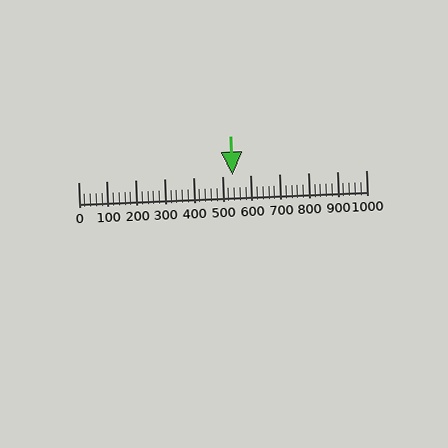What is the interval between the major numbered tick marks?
The major tick marks are spaced 100 units apart.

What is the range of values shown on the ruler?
The ruler shows values from 0 to 1000.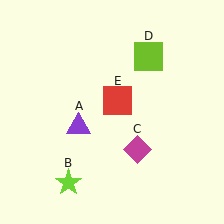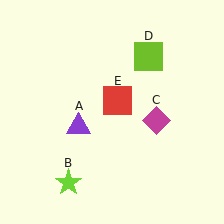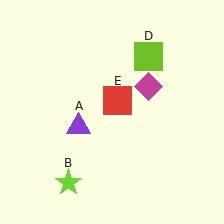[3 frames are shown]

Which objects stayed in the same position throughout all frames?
Purple triangle (object A) and lime star (object B) and lime square (object D) and red square (object E) remained stationary.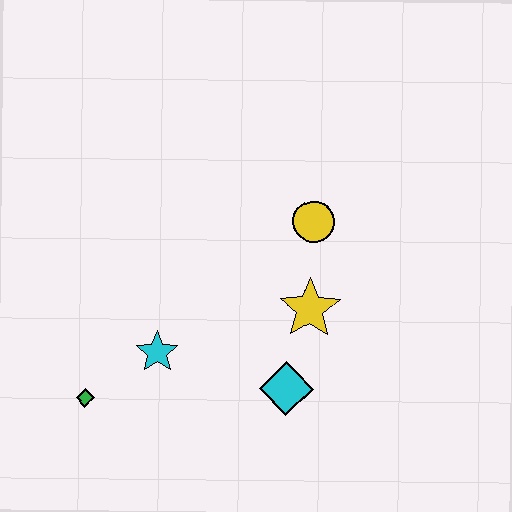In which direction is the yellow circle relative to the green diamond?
The yellow circle is to the right of the green diamond.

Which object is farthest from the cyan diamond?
The green diamond is farthest from the cyan diamond.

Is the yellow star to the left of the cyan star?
No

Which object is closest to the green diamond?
The cyan star is closest to the green diamond.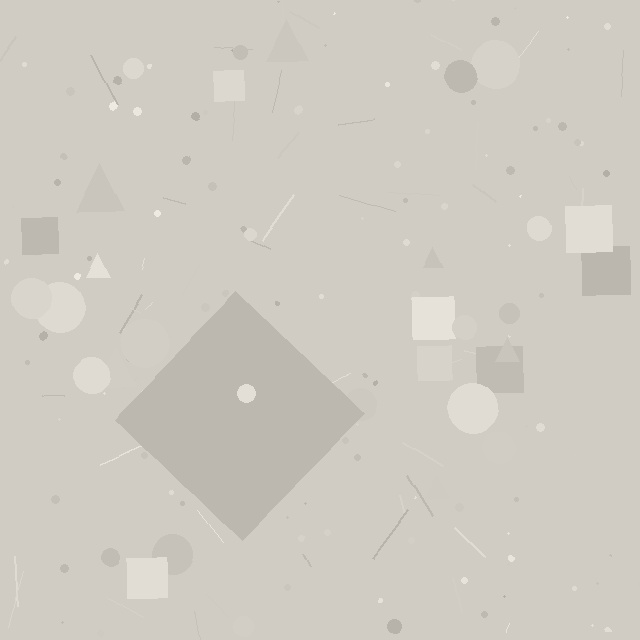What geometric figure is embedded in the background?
A diamond is embedded in the background.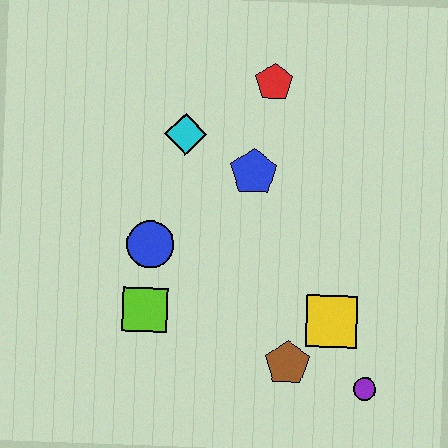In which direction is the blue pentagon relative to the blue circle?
The blue pentagon is to the right of the blue circle.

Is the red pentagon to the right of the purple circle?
No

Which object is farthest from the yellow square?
The red pentagon is farthest from the yellow square.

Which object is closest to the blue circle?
The lime square is closest to the blue circle.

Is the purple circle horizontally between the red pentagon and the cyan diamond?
No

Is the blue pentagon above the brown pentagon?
Yes